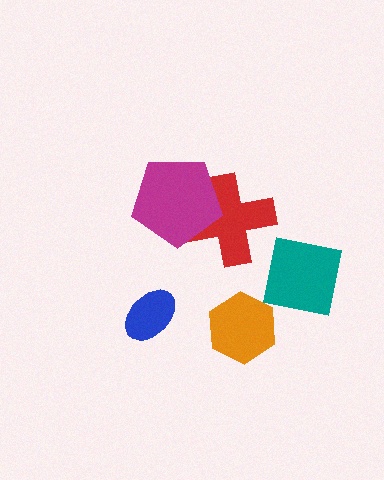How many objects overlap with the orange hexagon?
0 objects overlap with the orange hexagon.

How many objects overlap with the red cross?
1 object overlaps with the red cross.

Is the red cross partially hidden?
Yes, it is partially covered by another shape.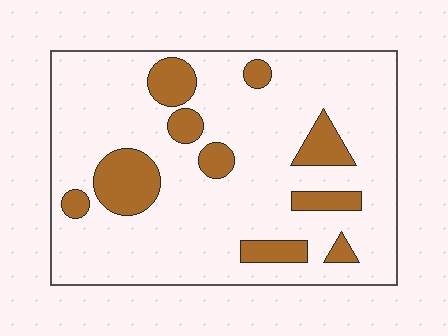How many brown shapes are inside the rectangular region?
10.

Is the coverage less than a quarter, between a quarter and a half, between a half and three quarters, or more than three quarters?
Less than a quarter.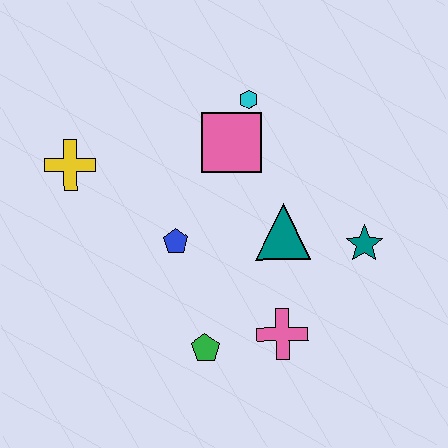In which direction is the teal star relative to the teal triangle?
The teal star is to the right of the teal triangle.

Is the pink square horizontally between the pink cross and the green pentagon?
Yes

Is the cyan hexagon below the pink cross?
No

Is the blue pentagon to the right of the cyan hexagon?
No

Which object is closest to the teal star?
The teal triangle is closest to the teal star.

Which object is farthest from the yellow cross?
The teal star is farthest from the yellow cross.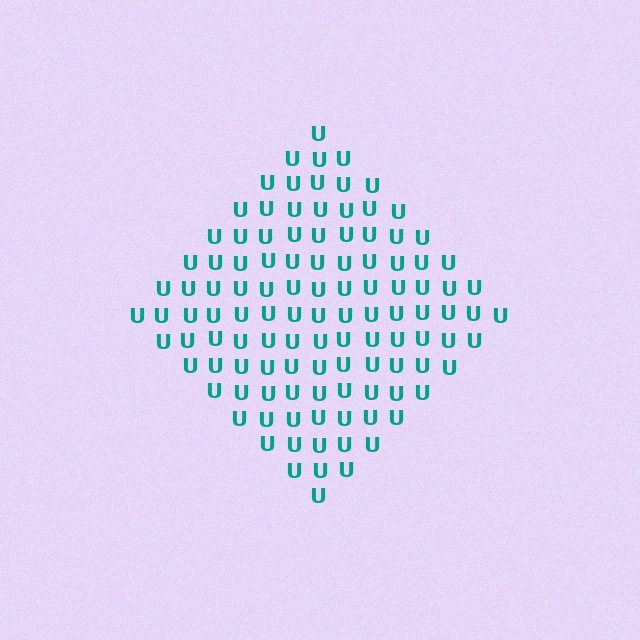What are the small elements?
The small elements are letter U's.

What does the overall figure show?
The overall figure shows a diamond.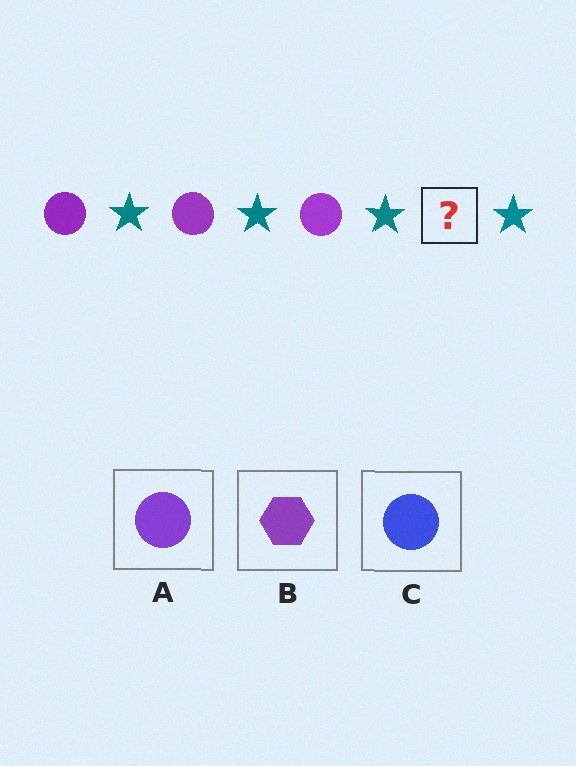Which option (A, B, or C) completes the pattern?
A.